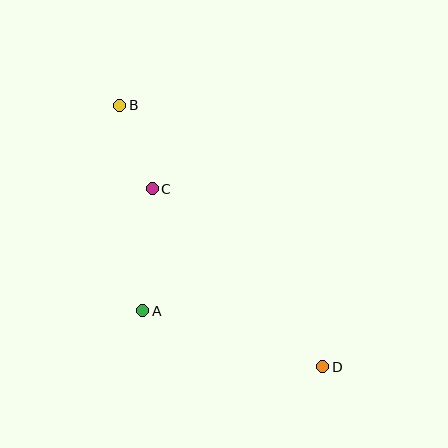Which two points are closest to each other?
Points B and C are closest to each other.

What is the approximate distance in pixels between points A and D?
The distance between A and D is approximately 188 pixels.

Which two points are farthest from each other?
Points B and D are farthest from each other.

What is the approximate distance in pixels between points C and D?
The distance between C and D is approximately 247 pixels.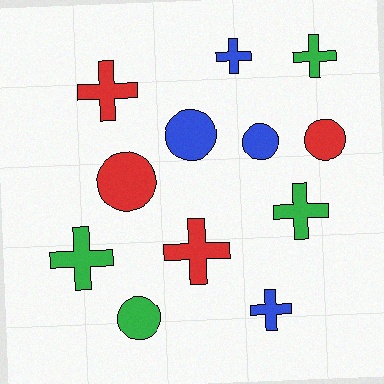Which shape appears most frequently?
Cross, with 7 objects.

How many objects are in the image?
There are 12 objects.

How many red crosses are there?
There are 2 red crosses.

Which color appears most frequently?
Red, with 4 objects.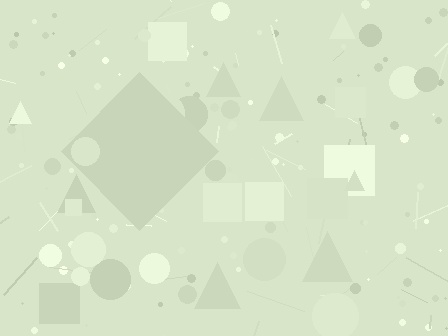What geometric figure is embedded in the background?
A diamond is embedded in the background.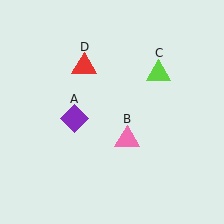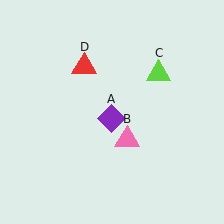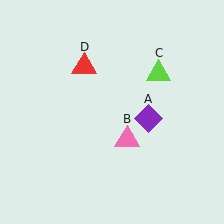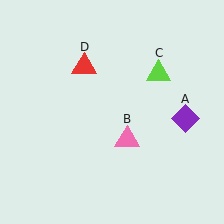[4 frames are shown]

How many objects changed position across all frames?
1 object changed position: purple diamond (object A).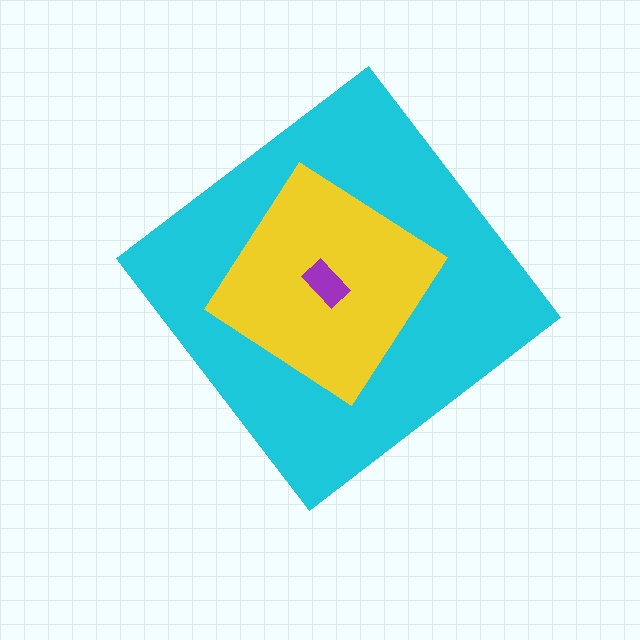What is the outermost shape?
The cyan diamond.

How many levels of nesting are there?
3.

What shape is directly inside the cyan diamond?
The yellow diamond.